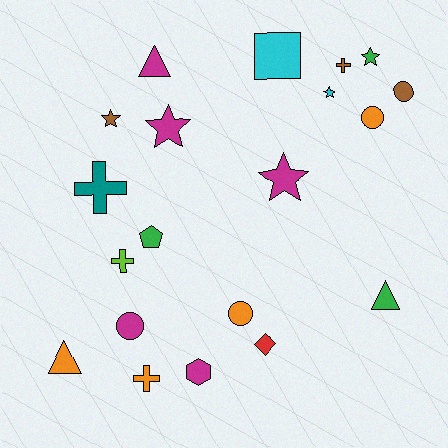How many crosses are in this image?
There are 4 crosses.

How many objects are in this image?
There are 20 objects.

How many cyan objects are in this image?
There are 2 cyan objects.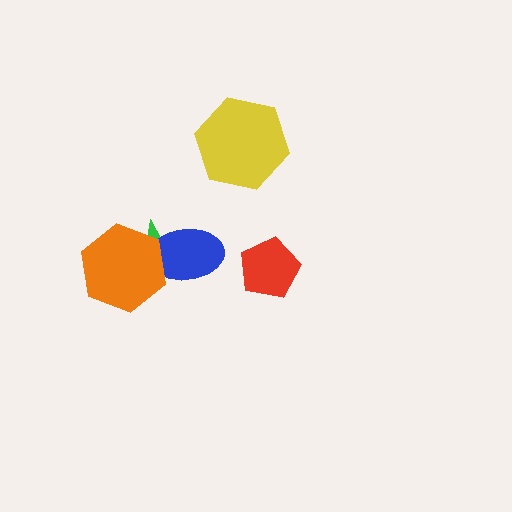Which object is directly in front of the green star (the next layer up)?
The blue ellipse is directly in front of the green star.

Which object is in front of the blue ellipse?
The orange hexagon is in front of the blue ellipse.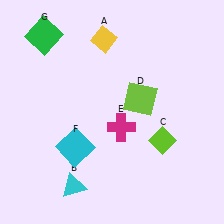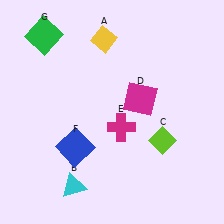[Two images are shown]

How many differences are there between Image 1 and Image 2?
There are 2 differences between the two images.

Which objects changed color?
D changed from lime to magenta. F changed from cyan to blue.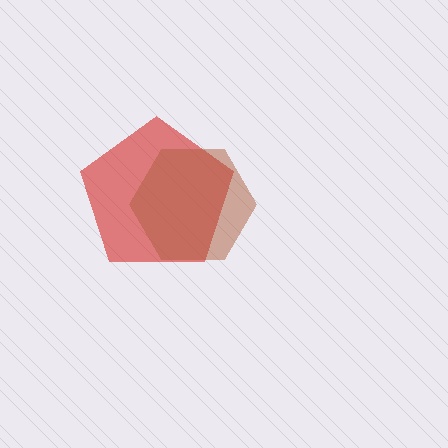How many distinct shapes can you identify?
There are 2 distinct shapes: a red pentagon, a brown hexagon.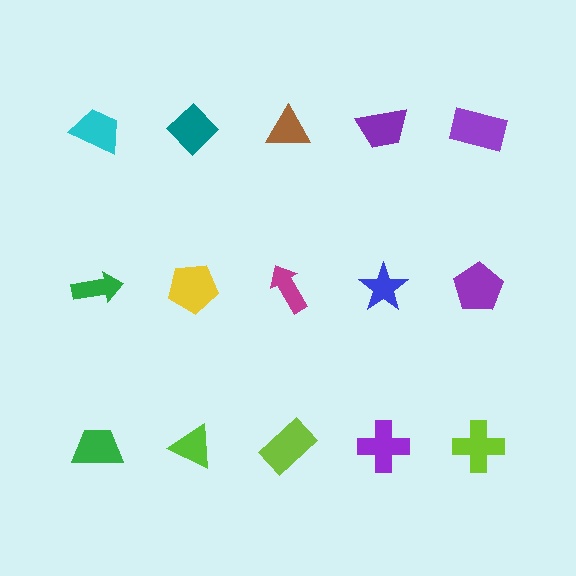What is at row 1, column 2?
A teal diamond.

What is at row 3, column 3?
A lime rectangle.